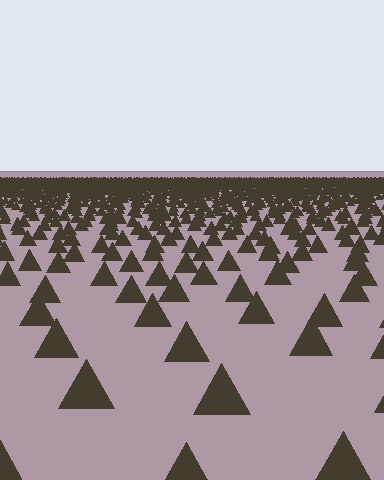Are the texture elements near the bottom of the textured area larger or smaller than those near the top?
Larger. Near the bottom, elements are closer to the viewer and appear at a bigger on-screen size.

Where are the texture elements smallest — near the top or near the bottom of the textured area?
Near the top.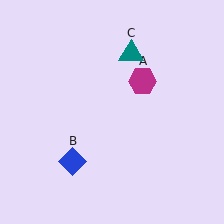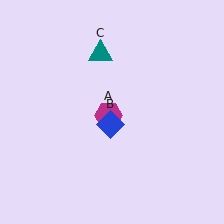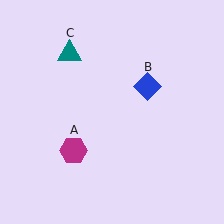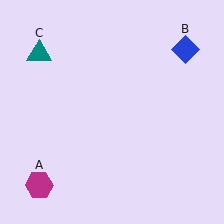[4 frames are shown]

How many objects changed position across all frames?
3 objects changed position: magenta hexagon (object A), blue diamond (object B), teal triangle (object C).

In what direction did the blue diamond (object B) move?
The blue diamond (object B) moved up and to the right.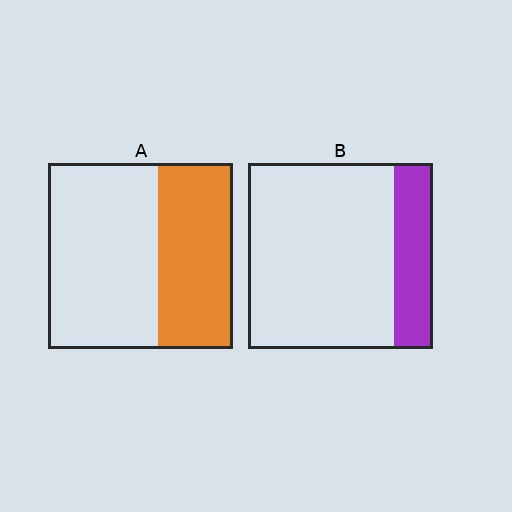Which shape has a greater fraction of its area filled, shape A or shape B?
Shape A.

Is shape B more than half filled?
No.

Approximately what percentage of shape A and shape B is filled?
A is approximately 40% and B is approximately 20%.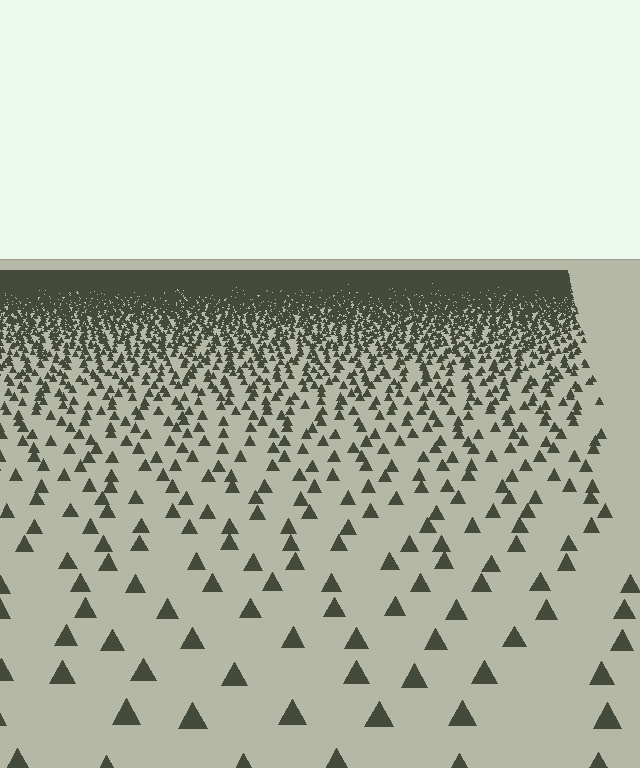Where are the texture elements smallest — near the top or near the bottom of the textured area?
Near the top.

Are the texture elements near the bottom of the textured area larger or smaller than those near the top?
Larger. Near the bottom, elements are closer to the viewer and appear at a bigger on-screen size.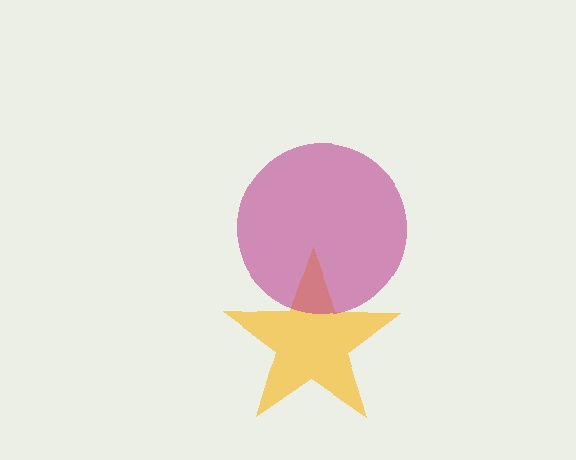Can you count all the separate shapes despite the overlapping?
Yes, there are 2 separate shapes.